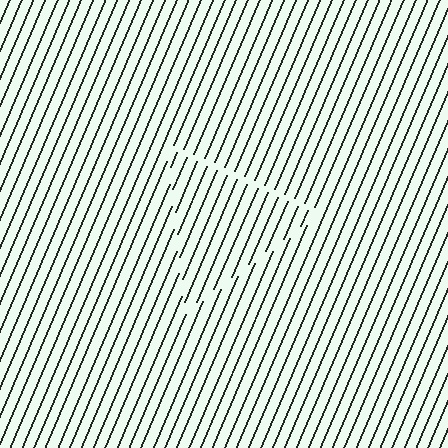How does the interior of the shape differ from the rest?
The interior of the shape contains the same grating, shifted by half a period — the contour is defined by the phase discontinuity where line-ends from the inner and outer gratings abut.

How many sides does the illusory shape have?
3 sides — the line-ends trace a triangle.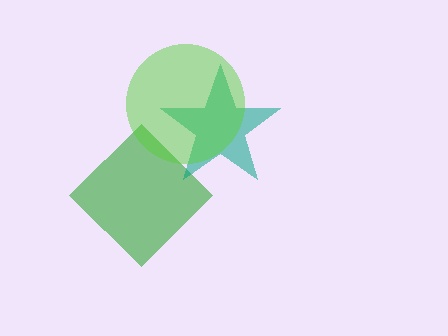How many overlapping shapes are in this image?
There are 3 overlapping shapes in the image.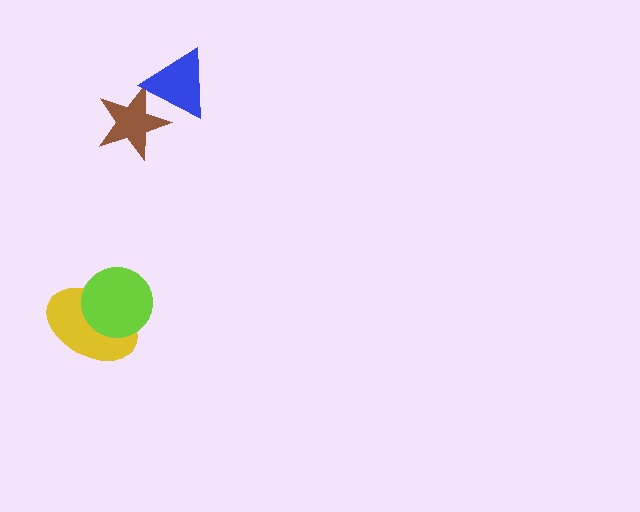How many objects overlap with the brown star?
1 object overlaps with the brown star.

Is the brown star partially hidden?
Yes, it is partially covered by another shape.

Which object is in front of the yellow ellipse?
The lime circle is in front of the yellow ellipse.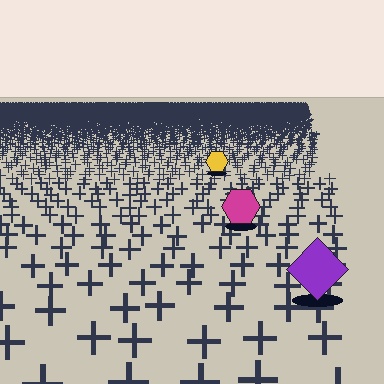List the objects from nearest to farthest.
From nearest to farthest: the purple diamond, the magenta hexagon, the yellow hexagon.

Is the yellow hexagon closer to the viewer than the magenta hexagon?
No. The magenta hexagon is closer — you can tell from the texture gradient: the ground texture is coarser near it.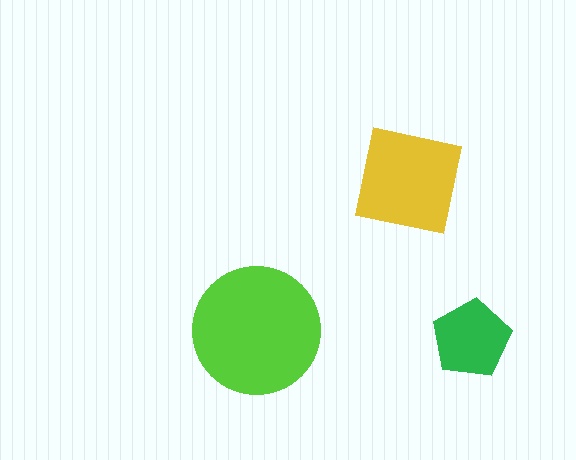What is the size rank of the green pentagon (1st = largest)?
3rd.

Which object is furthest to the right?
The green pentagon is rightmost.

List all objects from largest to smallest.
The lime circle, the yellow square, the green pentagon.